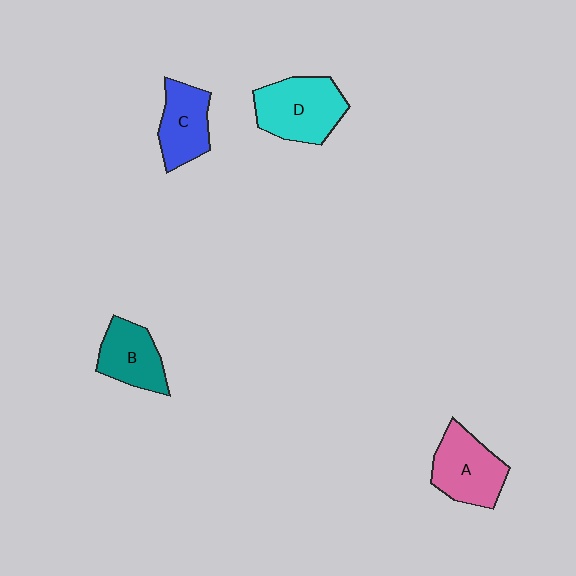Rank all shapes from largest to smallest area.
From largest to smallest: D (cyan), A (pink), B (teal), C (blue).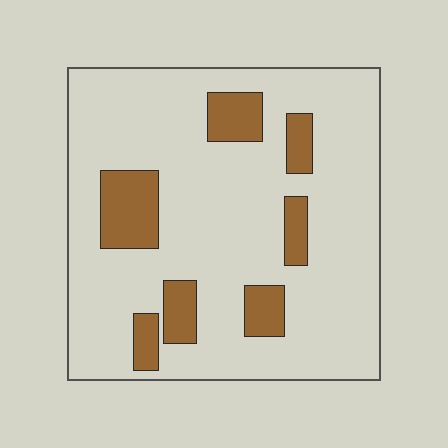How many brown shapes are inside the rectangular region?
7.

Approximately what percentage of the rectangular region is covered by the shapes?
Approximately 15%.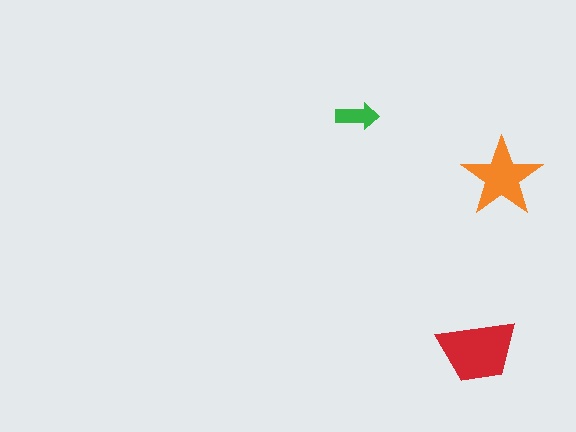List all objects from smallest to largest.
The green arrow, the orange star, the red trapezoid.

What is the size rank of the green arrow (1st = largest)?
3rd.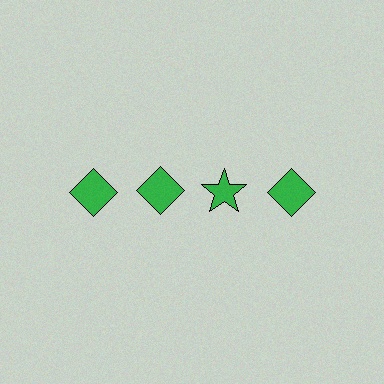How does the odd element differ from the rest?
It has a different shape: star instead of diamond.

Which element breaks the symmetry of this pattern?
The green star in the top row, center column breaks the symmetry. All other shapes are green diamonds.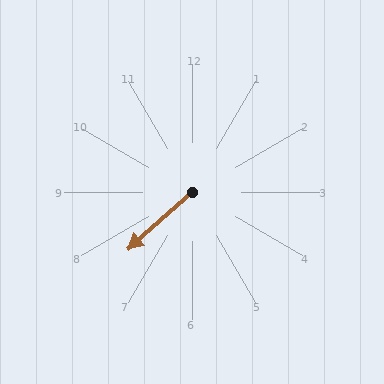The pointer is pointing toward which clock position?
Roughly 8 o'clock.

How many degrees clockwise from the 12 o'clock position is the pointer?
Approximately 228 degrees.